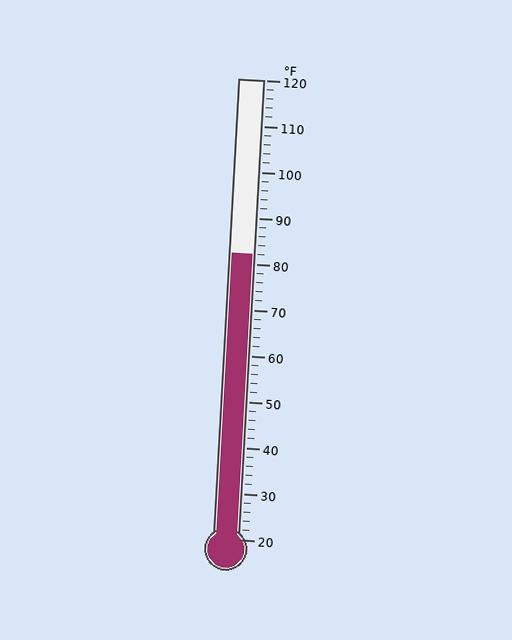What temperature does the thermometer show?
The thermometer shows approximately 82°F.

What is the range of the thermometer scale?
The thermometer scale ranges from 20°F to 120°F.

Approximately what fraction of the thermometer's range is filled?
The thermometer is filled to approximately 60% of its range.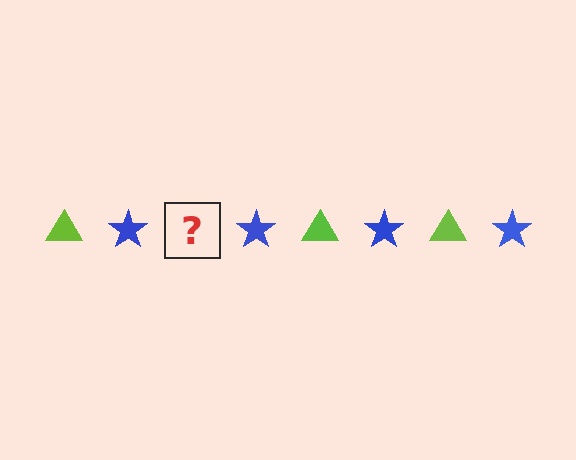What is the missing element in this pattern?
The missing element is a lime triangle.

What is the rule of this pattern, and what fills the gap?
The rule is that the pattern alternates between lime triangle and blue star. The gap should be filled with a lime triangle.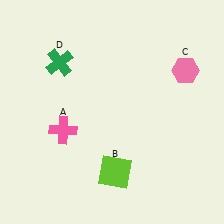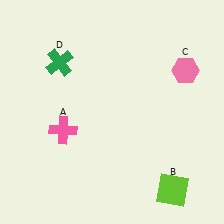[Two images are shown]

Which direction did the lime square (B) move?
The lime square (B) moved right.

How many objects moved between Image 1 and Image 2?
1 object moved between the two images.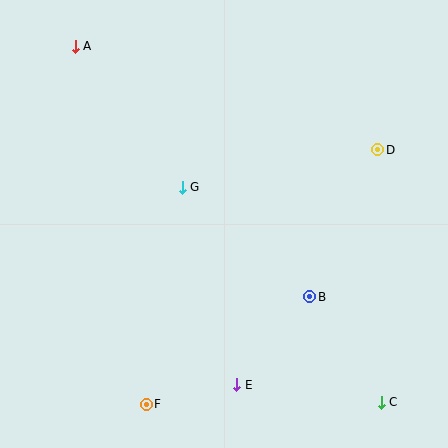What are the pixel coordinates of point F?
Point F is at (146, 404).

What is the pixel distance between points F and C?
The distance between F and C is 235 pixels.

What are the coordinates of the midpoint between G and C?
The midpoint between G and C is at (282, 295).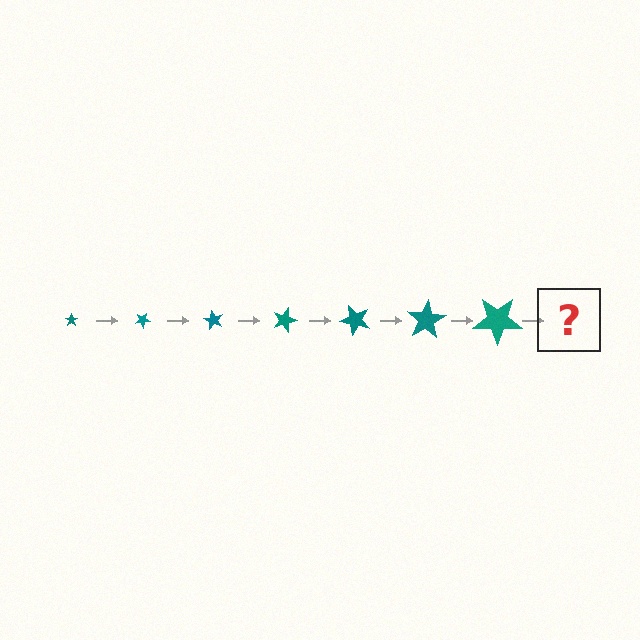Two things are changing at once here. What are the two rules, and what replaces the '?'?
The two rules are that the star grows larger each step and it rotates 30 degrees each step. The '?' should be a star, larger than the previous one and rotated 210 degrees from the start.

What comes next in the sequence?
The next element should be a star, larger than the previous one and rotated 210 degrees from the start.